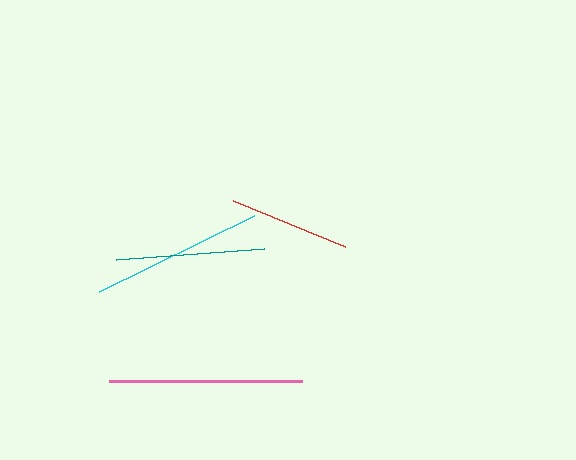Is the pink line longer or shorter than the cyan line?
The pink line is longer than the cyan line.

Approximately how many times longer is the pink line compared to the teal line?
The pink line is approximately 1.3 times the length of the teal line.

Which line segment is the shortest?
The red line is the shortest at approximately 121 pixels.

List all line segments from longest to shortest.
From longest to shortest: pink, cyan, teal, red.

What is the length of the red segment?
The red segment is approximately 121 pixels long.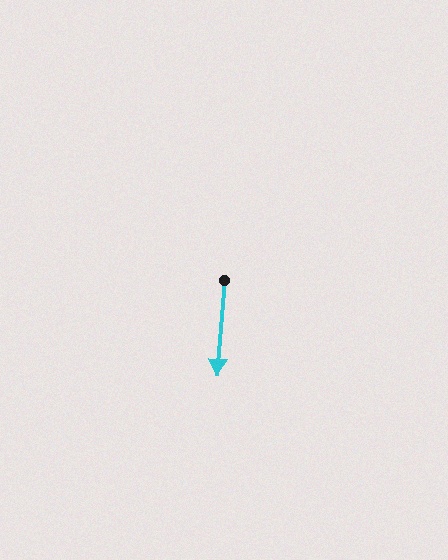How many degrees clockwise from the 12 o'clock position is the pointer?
Approximately 184 degrees.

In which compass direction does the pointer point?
South.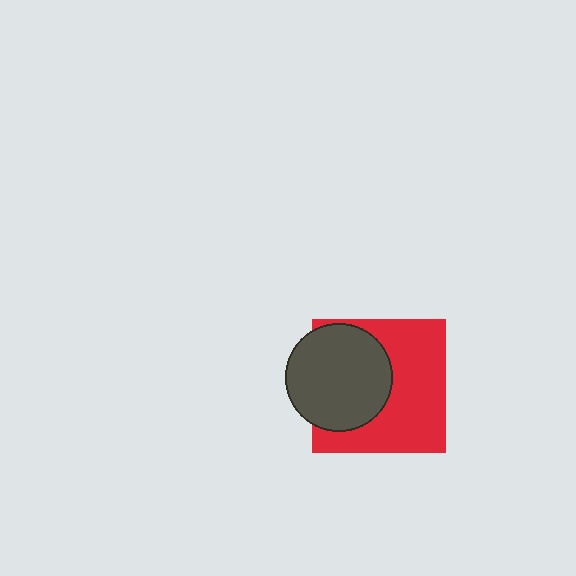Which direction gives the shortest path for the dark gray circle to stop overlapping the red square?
Moving left gives the shortest separation.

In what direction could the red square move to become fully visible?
The red square could move right. That would shift it out from behind the dark gray circle entirely.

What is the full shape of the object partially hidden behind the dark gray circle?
The partially hidden object is a red square.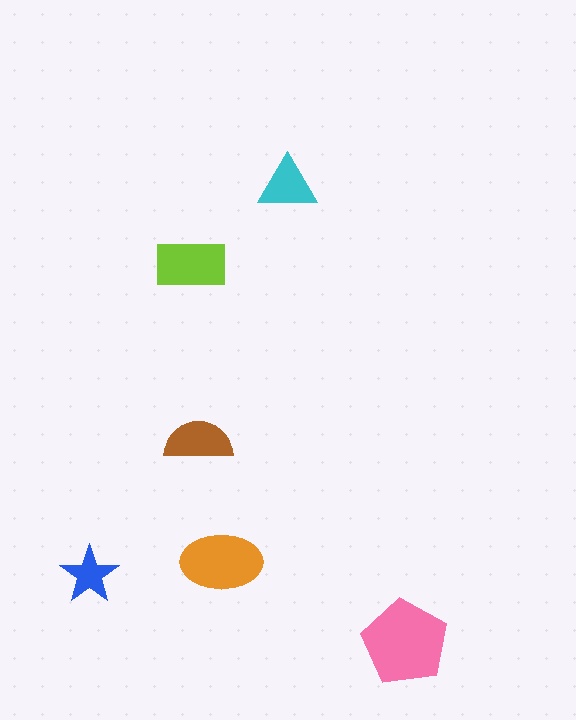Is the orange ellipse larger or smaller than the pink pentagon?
Smaller.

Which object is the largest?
The pink pentagon.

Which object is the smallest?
The blue star.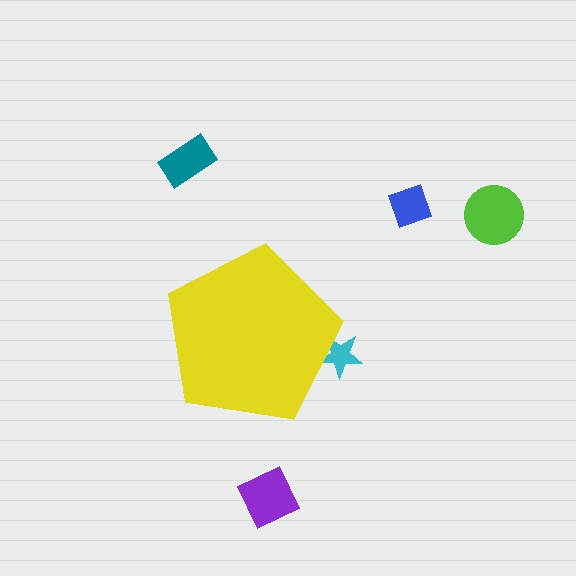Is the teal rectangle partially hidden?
No, the teal rectangle is fully visible.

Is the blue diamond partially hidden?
No, the blue diamond is fully visible.